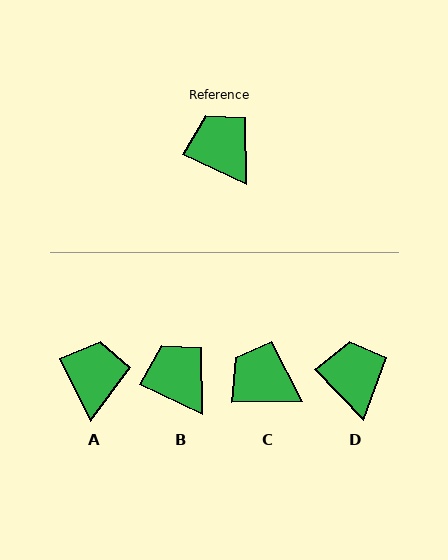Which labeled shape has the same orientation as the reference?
B.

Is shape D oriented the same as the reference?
No, it is off by about 21 degrees.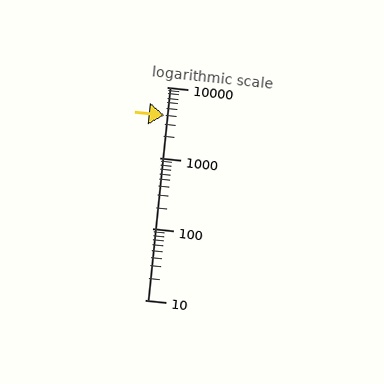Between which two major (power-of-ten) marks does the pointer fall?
The pointer is between 1000 and 10000.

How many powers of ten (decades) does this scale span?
The scale spans 3 decades, from 10 to 10000.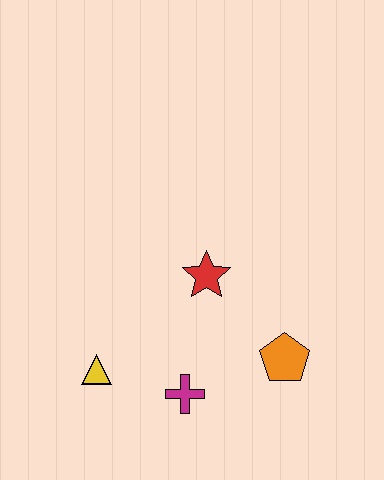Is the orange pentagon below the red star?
Yes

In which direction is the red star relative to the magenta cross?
The red star is above the magenta cross.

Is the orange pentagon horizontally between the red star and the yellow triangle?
No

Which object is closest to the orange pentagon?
The magenta cross is closest to the orange pentagon.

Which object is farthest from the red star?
The yellow triangle is farthest from the red star.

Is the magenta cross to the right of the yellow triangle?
Yes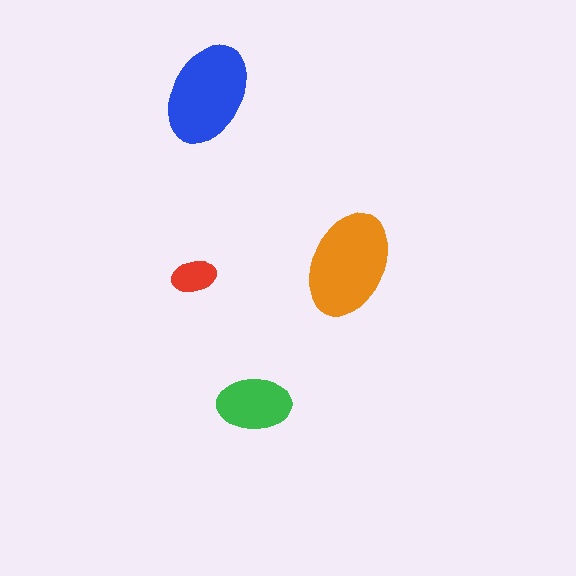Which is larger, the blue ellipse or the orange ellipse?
The orange one.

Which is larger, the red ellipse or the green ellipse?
The green one.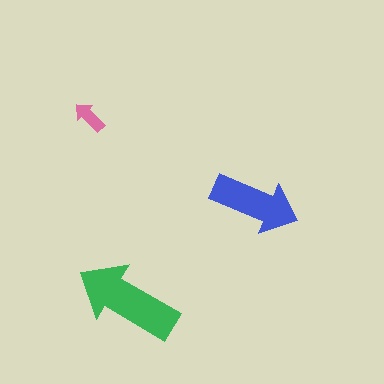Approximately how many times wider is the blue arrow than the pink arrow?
About 2.5 times wider.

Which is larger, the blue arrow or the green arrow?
The green one.